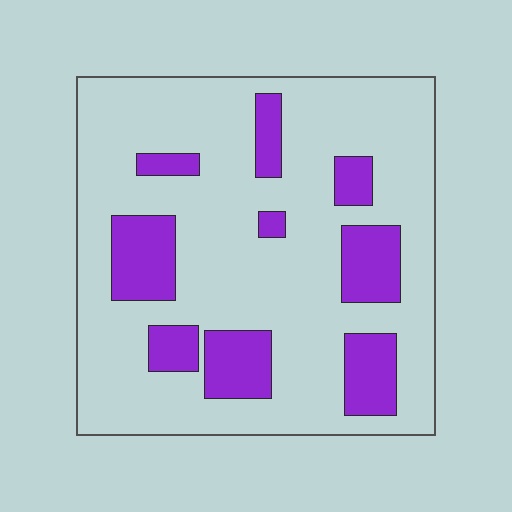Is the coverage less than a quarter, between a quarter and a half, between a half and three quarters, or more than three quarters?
Less than a quarter.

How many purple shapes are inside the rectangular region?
9.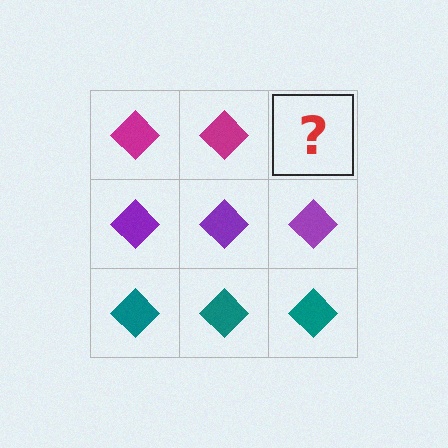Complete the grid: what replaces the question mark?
The question mark should be replaced with a magenta diamond.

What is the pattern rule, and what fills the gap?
The rule is that each row has a consistent color. The gap should be filled with a magenta diamond.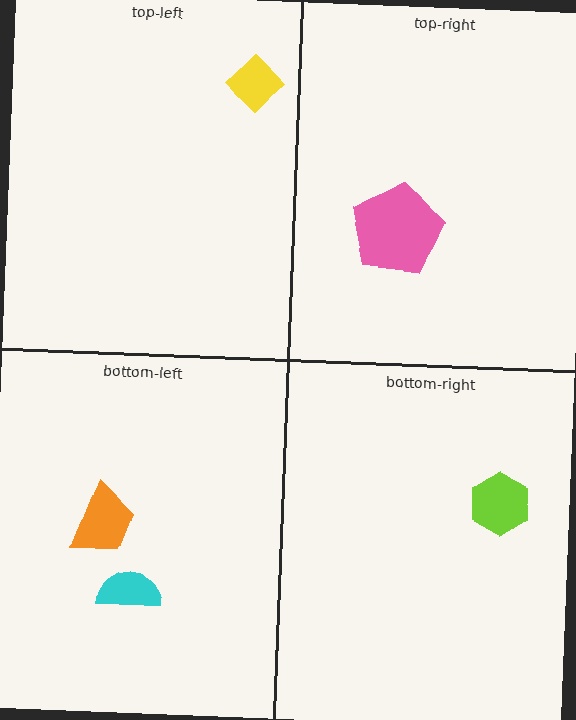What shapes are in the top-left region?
The yellow diamond.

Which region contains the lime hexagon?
The bottom-right region.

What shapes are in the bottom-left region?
The cyan semicircle, the orange trapezoid.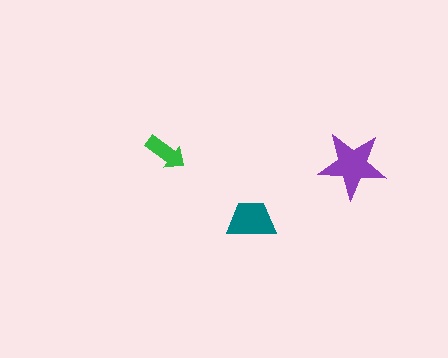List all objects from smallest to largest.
The green arrow, the teal trapezoid, the purple star.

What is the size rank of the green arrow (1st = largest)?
3rd.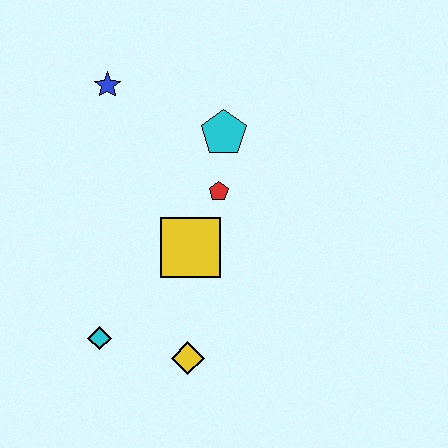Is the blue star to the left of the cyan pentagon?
Yes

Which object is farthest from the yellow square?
The blue star is farthest from the yellow square.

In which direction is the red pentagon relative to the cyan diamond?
The red pentagon is above the cyan diamond.